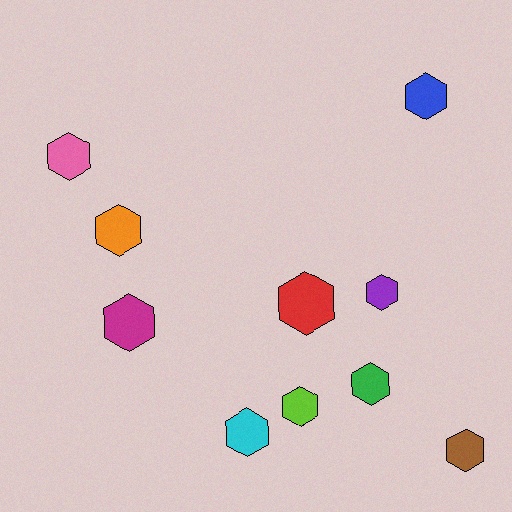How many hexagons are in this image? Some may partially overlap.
There are 10 hexagons.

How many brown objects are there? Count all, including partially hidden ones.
There is 1 brown object.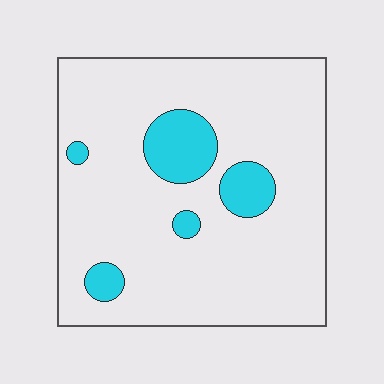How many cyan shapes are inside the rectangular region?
5.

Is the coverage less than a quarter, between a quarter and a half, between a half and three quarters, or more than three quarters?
Less than a quarter.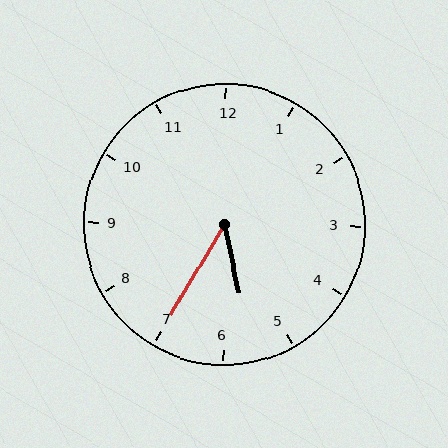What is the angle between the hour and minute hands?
Approximately 42 degrees.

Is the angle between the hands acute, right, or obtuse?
It is acute.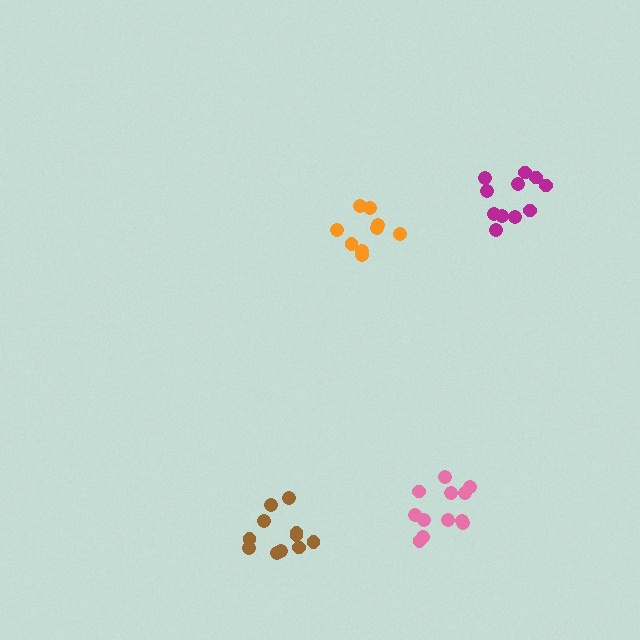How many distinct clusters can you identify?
There are 4 distinct clusters.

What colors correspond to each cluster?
The clusters are colored: magenta, brown, pink, orange.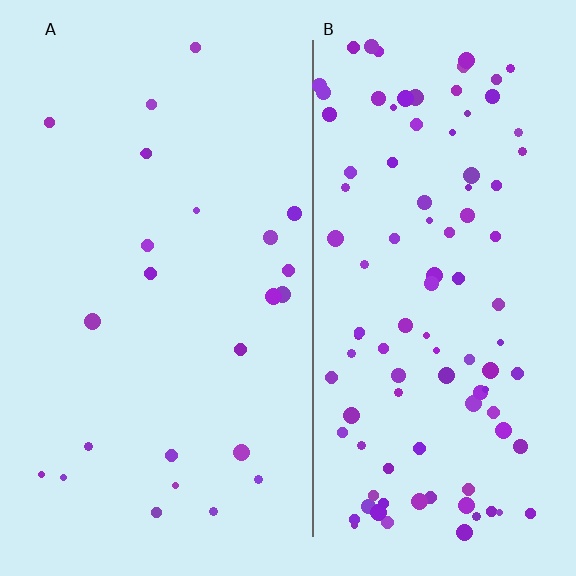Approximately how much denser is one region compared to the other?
Approximately 4.2× — region B over region A.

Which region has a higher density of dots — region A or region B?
B (the right).